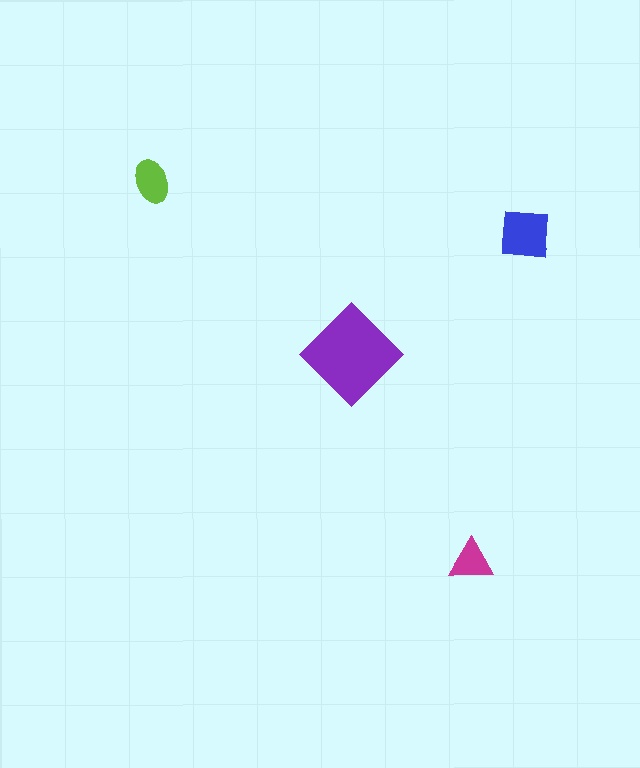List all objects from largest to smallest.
The purple diamond, the blue square, the lime ellipse, the magenta triangle.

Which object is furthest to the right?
The blue square is rightmost.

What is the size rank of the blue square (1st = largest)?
2nd.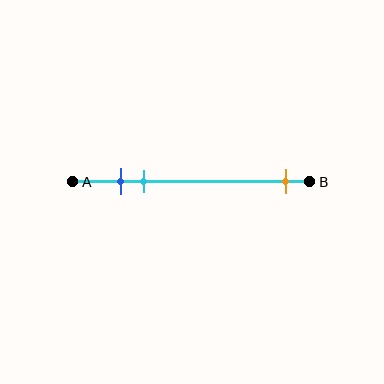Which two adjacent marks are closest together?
The blue and cyan marks are the closest adjacent pair.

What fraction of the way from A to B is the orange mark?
The orange mark is approximately 90% (0.9) of the way from A to B.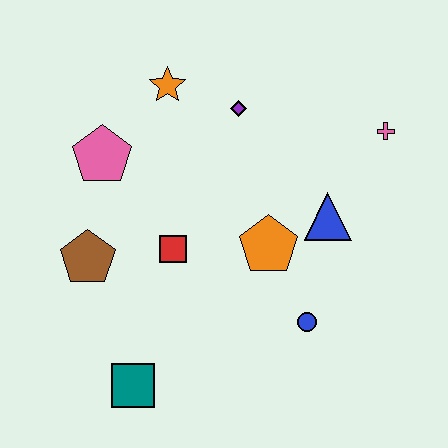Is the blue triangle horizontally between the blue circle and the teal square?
No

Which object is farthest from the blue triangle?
The teal square is farthest from the blue triangle.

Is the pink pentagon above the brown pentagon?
Yes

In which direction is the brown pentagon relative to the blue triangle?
The brown pentagon is to the left of the blue triangle.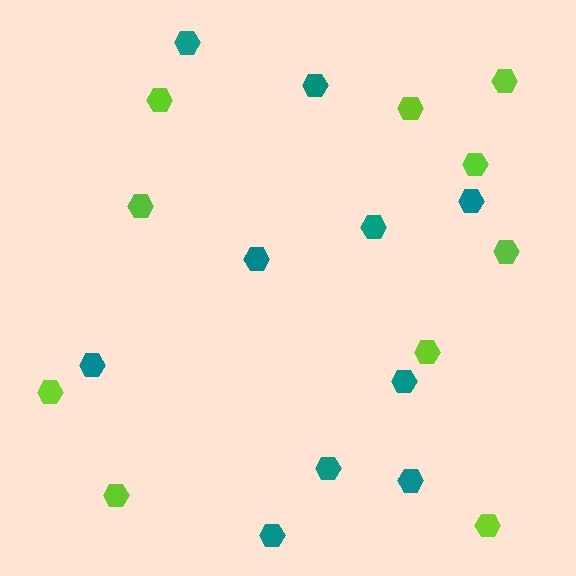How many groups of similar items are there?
There are 2 groups: one group of teal hexagons (10) and one group of lime hexagons (10).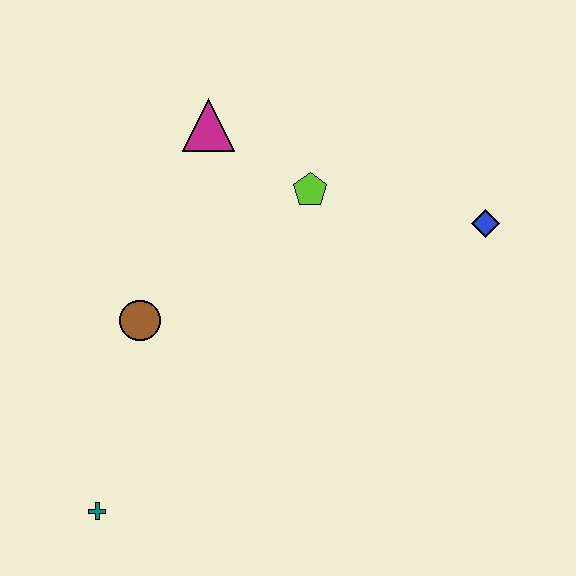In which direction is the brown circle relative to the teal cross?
The brown circle is above the teal cross.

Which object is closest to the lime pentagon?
The magenta triangle is closest to the lime pentagon.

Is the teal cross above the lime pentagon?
No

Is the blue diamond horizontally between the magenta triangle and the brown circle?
No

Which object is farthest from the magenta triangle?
The teal cross is farthest from the magenta triangle.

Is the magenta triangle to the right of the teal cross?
Yes